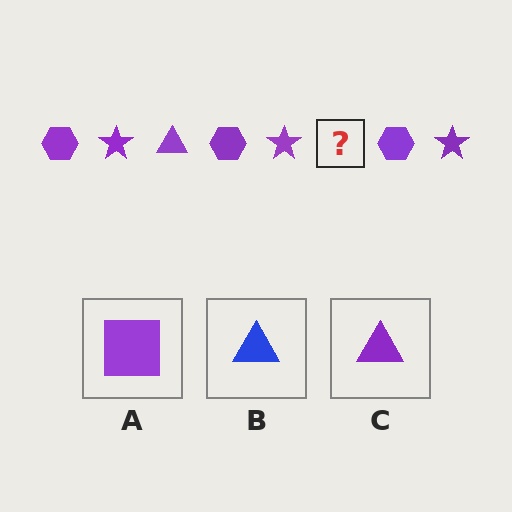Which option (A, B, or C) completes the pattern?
C.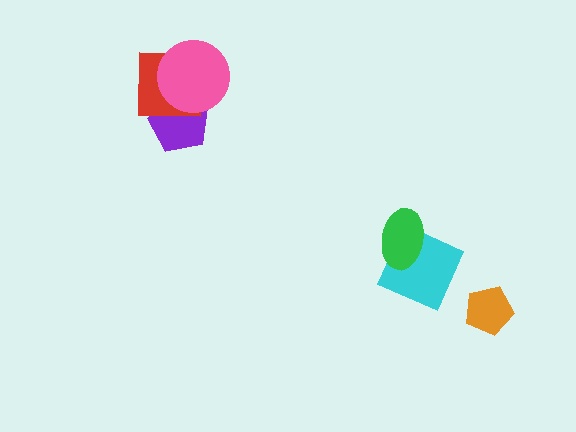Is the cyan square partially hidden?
Yes, it is partially covered by another shape.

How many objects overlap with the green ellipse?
1 object overlaps with the green ellipse.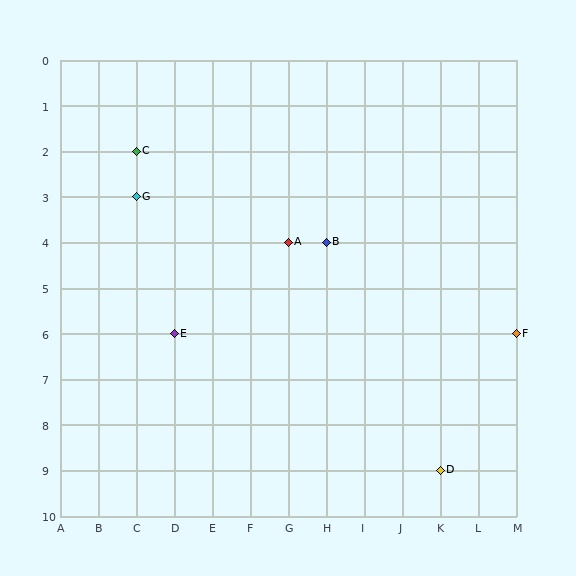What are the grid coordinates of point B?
Point B is at grid coordinates (H, 4).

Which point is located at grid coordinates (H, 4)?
Point B is at (H, 4).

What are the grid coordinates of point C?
Point C is at grid coordinates (C, 2).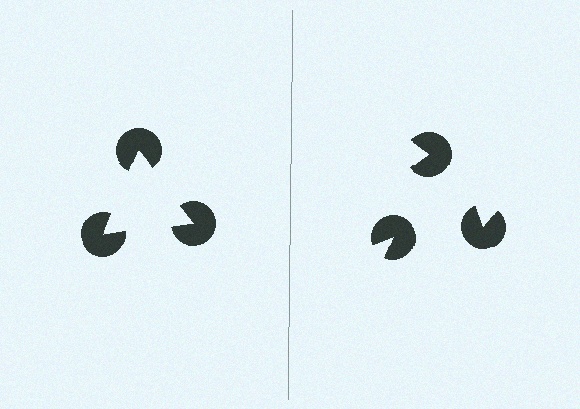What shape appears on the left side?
An illusory triangle.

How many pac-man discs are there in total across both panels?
6 — 3 on each side.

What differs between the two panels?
The pac-man discs are positioned identically on both sides; only the wedge orientations differ. On the left they align to a triangle; on the right they are misaligned.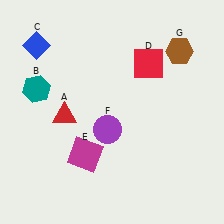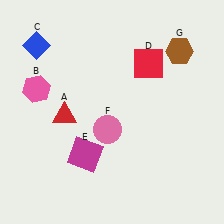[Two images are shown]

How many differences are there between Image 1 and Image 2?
There are 2 differences between the two images.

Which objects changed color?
B changed from teal to pink. F changed from purple to pink.